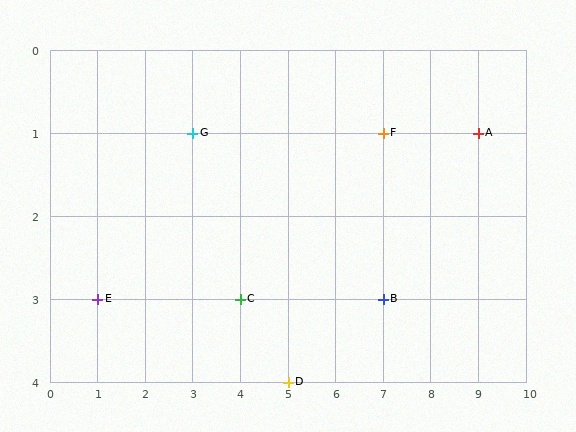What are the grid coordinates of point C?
Point C is at grid coordinates (4, 3).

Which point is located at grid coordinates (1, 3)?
Point E is at (1, 3).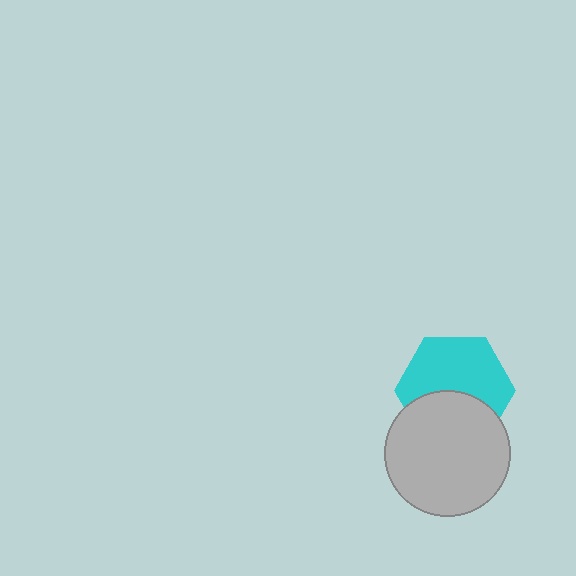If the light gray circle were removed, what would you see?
You would see the complete cyan hexagon.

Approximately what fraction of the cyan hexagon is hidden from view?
Roughly 40% of the cyan hexagon is hidden behind the light gray circle.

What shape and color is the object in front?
The object in front is a light gray circle.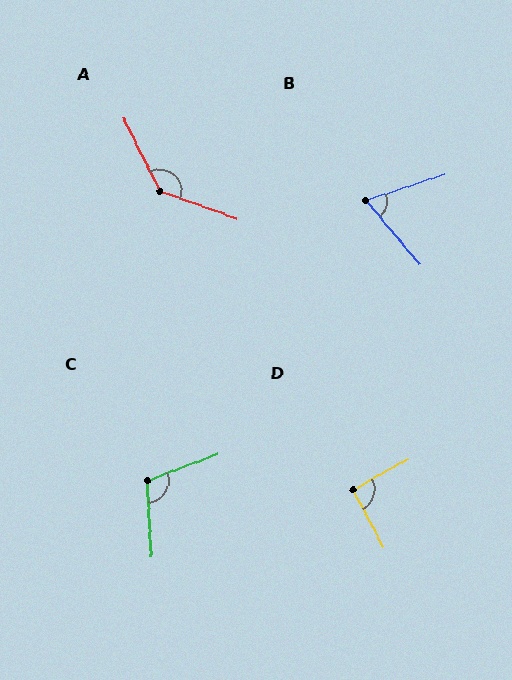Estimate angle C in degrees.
Approximately 107 degrees.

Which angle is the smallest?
B, at approximately 68 degrees.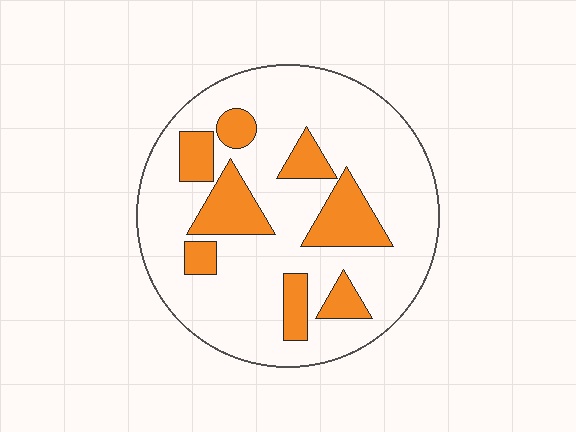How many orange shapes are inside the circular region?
8.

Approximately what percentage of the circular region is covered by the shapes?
Approximately 25%.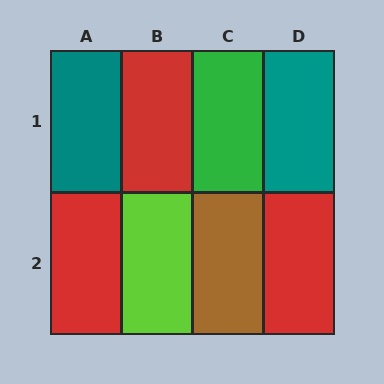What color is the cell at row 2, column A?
Red.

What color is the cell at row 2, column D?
Red.